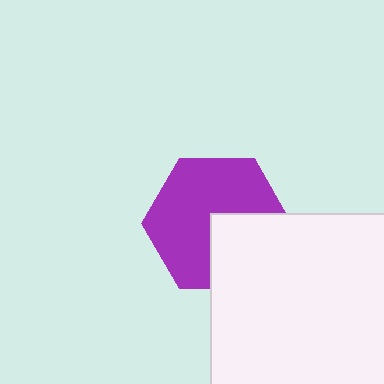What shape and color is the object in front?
The object in front is a white square.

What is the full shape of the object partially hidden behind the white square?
The partially hidden object is a purple hexagon.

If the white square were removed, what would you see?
You would see the complete purple hexagon.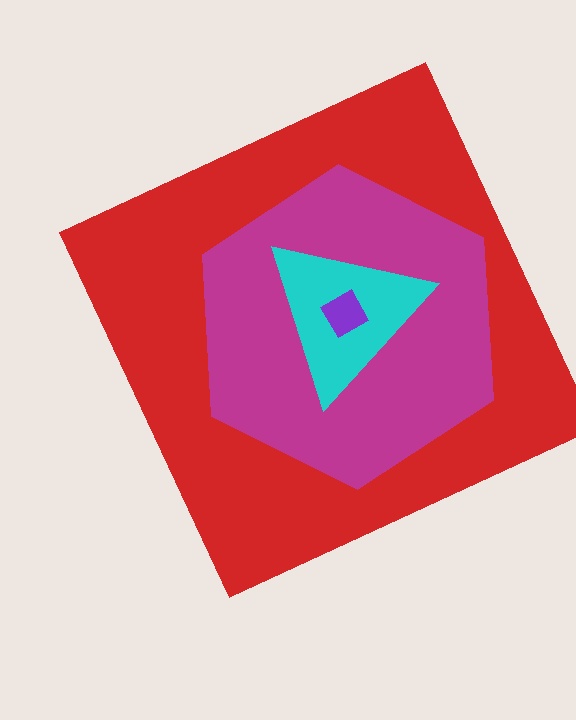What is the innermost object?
The purple diamond.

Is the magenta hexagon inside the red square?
Yes.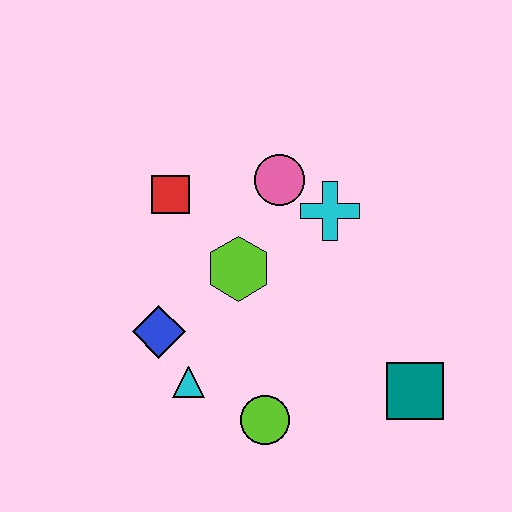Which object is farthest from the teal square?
The red square is farthest from the teal square.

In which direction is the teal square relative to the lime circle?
The teal square is to the right of the lime circle.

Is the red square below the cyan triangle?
No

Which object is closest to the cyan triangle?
The blue diamond is closest to the cyan triangle.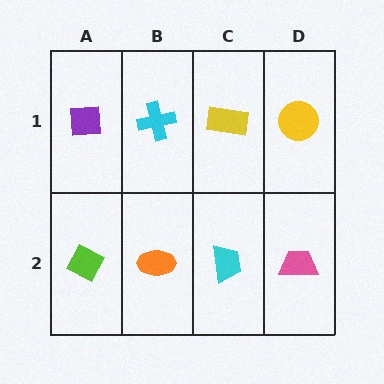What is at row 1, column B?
A cyan cross.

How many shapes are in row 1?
4 shapes.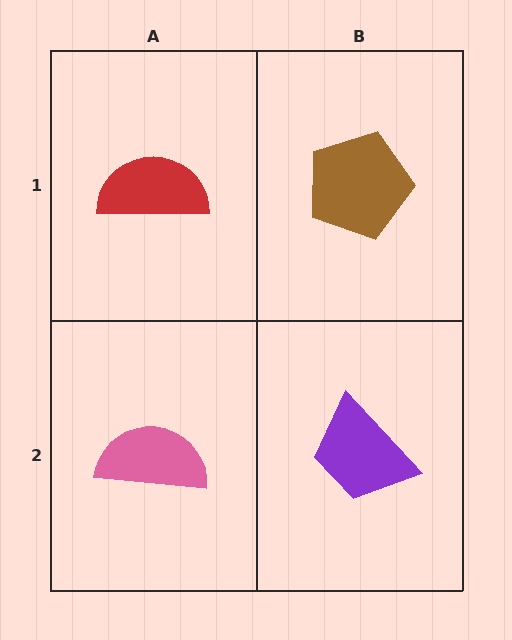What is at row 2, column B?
A purple trapezoid.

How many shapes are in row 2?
2 shapes.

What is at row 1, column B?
A brown pentagon.